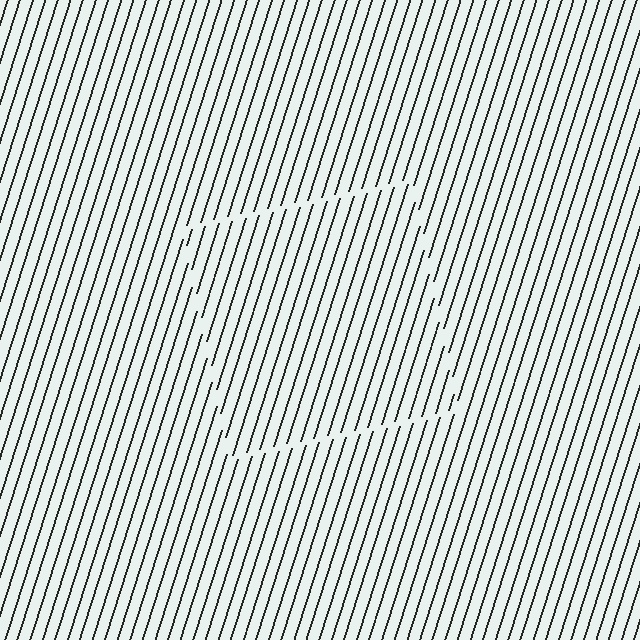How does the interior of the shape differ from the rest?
The interior of the shape contains the same grating, shifted by half a period — the contour is defined by the phase discontinuity where line-ends from the inner and outer gratings abut.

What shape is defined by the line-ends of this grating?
An illusory square. The interior of the shape contains the same grating, shifted by half a period — the contour is defined by the phase discontinuity where line-ends from the inner and outer gratings abut.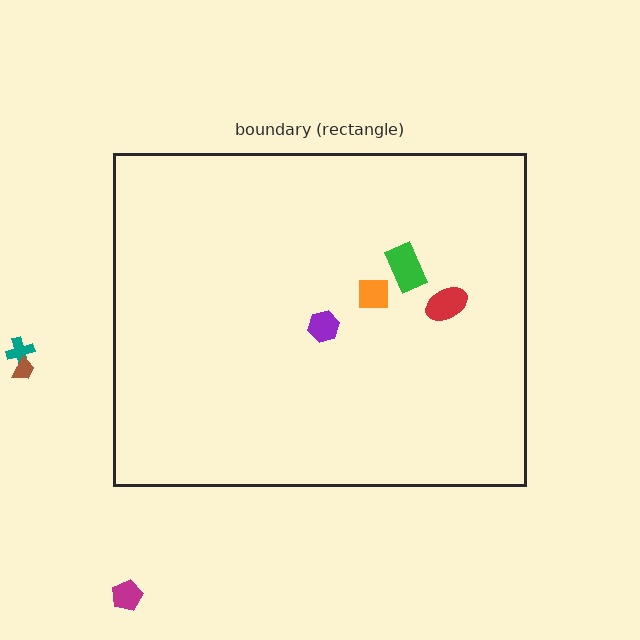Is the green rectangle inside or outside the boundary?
Inside.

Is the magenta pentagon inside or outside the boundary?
Outside.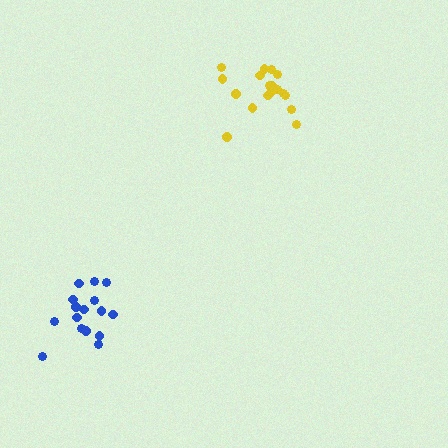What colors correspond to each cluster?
The clusters are colored: blue, yellow.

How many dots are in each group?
Group 1: 16 dots, Group 2: 18 dots (34 total).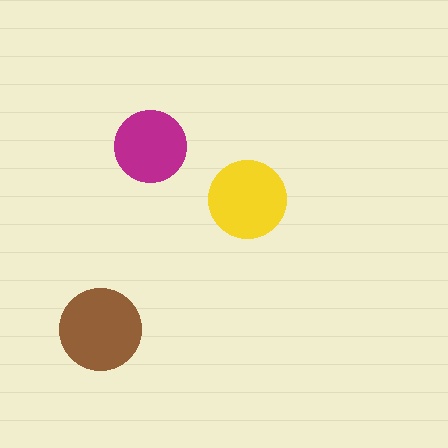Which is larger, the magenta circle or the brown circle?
The brown one.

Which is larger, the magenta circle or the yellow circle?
The yellow one.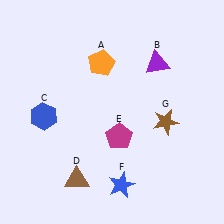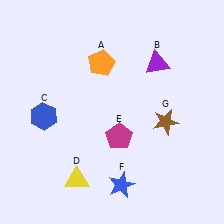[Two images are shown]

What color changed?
The triangle (D) changed from brown in Image 1 to yellow in Image 2.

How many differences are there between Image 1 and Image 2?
There is 1 difference between the two images.